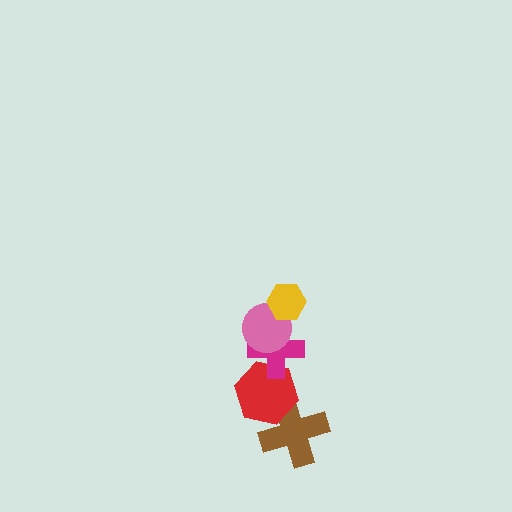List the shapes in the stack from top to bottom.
From top to bottom: the yellow hexagon, the pink circle, the magenta cross, the red hexagon, the brown cross.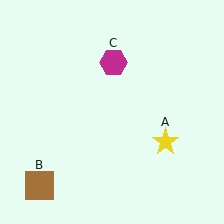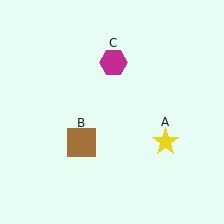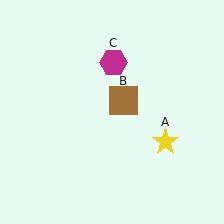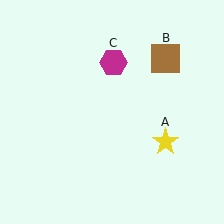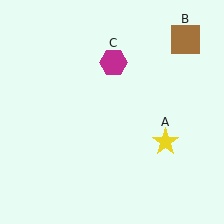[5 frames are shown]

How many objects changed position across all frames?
1 object changed position: brown square (object B).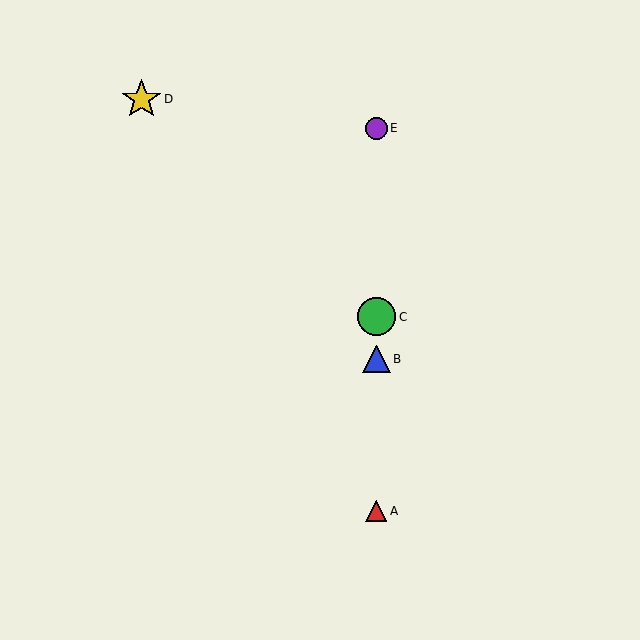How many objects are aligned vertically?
4 objects (A, B, C, E) are aligned vertically.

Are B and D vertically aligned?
No, B is at x≈376 and D is at x≈142.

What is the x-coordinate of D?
Object D is at x≈142.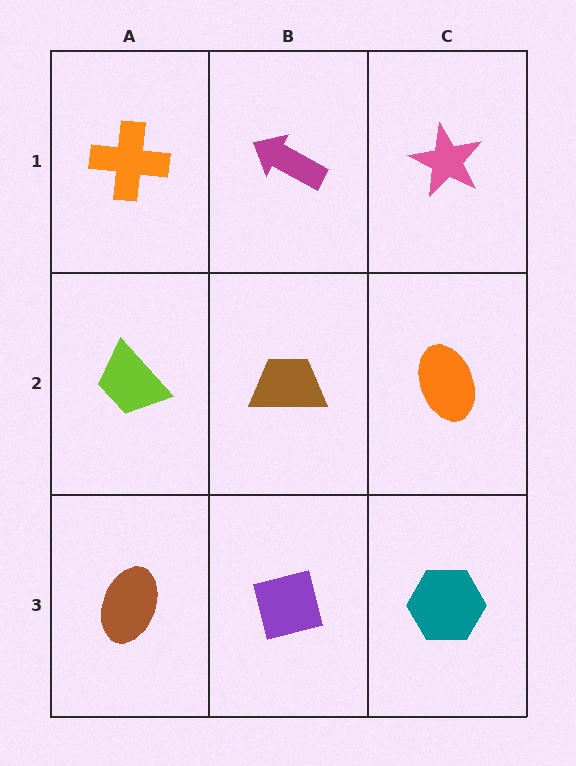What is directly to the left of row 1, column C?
A magenta arrow.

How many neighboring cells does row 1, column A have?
2.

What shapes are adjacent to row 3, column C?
An orange ellipse (row 2, column C), a purple square (row 3, column B).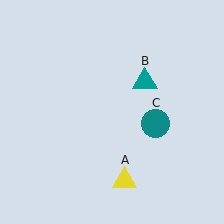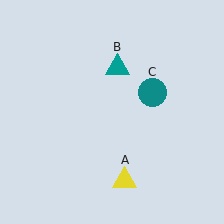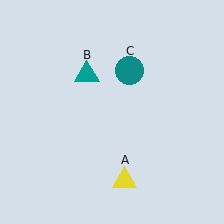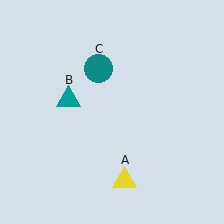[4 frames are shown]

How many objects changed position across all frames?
2 objects changed position: teal triangle (object B), teal circle (object C).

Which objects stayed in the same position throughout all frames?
Yellow triangle (object A) remained stationary.